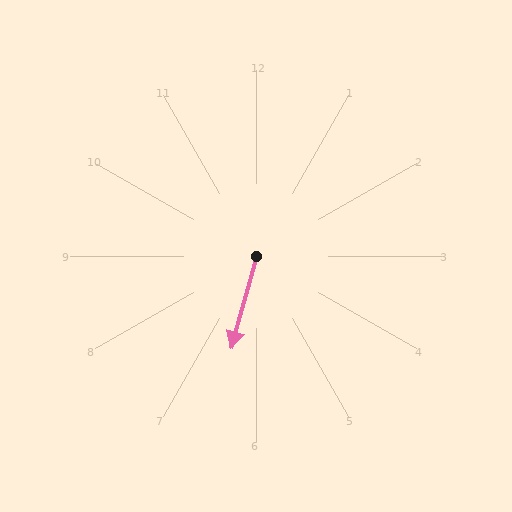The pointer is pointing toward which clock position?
Roughly 7 o'clock.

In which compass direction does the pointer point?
South.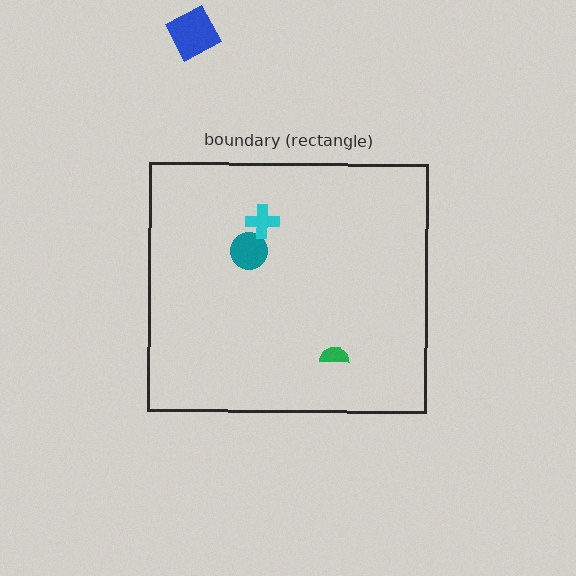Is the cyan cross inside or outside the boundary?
Inside.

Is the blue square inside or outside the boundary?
Outside.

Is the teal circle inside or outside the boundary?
Inside.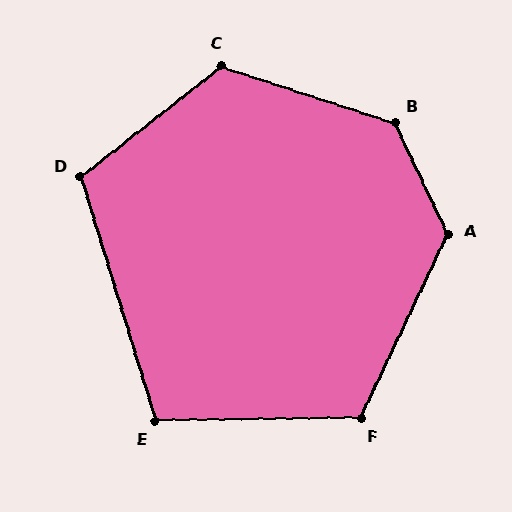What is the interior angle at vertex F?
Approximately 116 degrees (obtuse).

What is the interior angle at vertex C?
Approximately 124 degrees (obtuse).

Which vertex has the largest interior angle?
B, at approximately 133 degrees.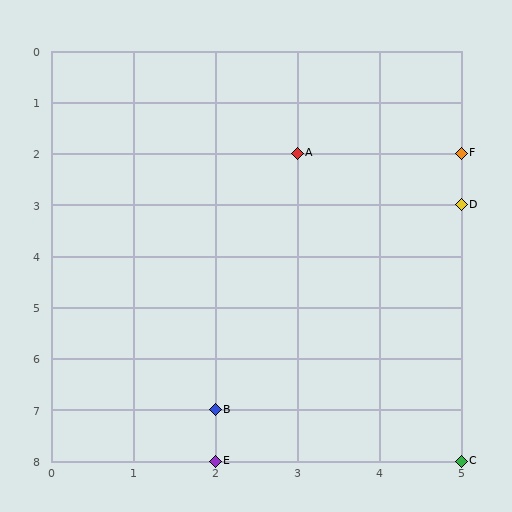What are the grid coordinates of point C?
Point C is at grid coordinates (5, 8).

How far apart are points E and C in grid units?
Points E and C are 3 columns apart.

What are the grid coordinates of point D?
Point D is at grid coordinates (5, 3).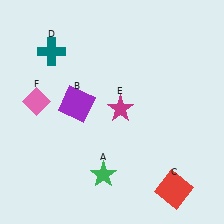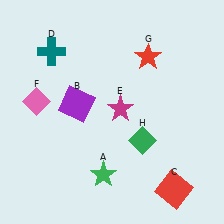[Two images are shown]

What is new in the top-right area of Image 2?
A red star (G) was added in the top-right area of Image 2.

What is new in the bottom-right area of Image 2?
A green diamond (H) was added in the bottom-right area of Image 2.